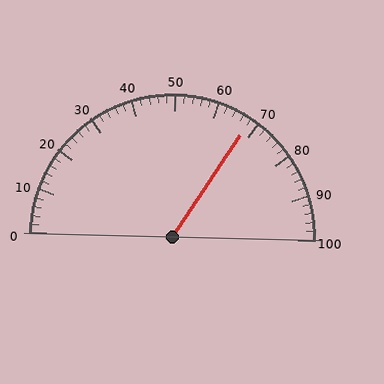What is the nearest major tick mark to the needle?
The nearest major tick mark is 70.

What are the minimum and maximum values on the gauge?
The gauge ranges from 0 to 100.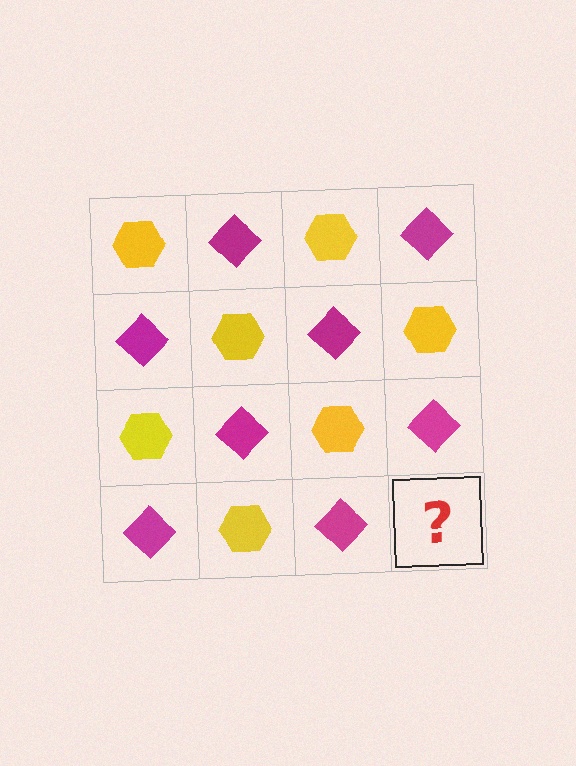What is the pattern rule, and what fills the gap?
The rule is that it alternates yellow hexagon and magenta diamond in a checkerboard pattern. The gap should be filled with a yellow hexagon.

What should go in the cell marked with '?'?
The missing cell should contain a yellow hexagon.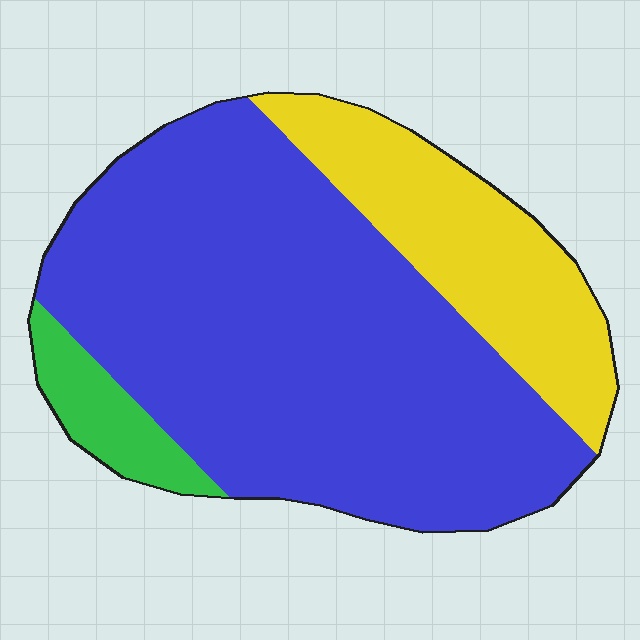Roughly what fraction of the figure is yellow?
Yellow takes up about one quarter (1/4) of the figure.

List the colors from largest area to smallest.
From largest to smallest: blue, yellow, green.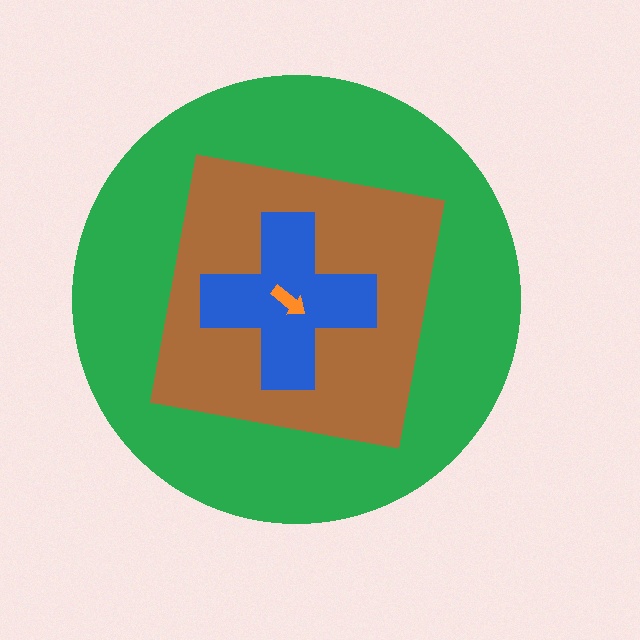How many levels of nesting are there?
4.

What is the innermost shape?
The orange arrow.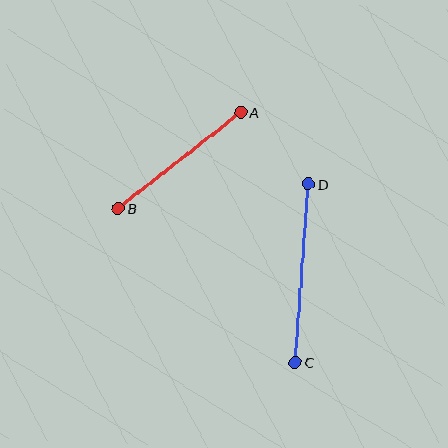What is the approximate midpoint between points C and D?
The midpoint is at approximately (302, 273) pixels.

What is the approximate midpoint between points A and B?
The midpoint is at approximately (180, 160) pixels.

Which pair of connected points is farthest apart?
Points C and D are farthest apart.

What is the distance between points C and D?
The distance is approximately 179 pixels.